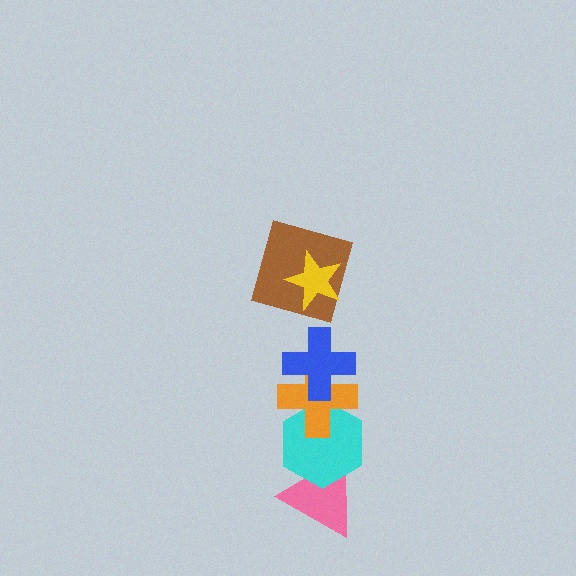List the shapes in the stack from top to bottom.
From top to bottom: the yellow star, the brown square, the blue cross, the orange cross, the cyan hexagon, the pink triangle.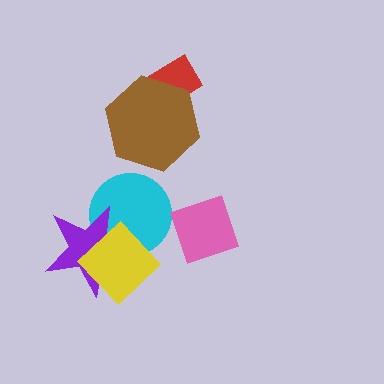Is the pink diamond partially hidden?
No, no other shape covers it.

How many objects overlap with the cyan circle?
2 objects overlap with the cyan circle.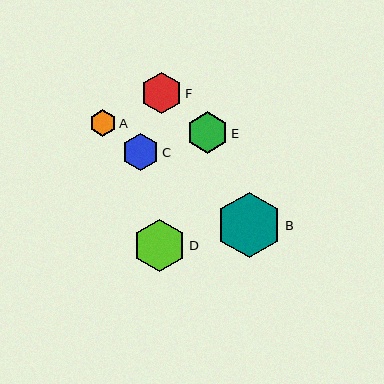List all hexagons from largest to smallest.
From largest to smallest: B, D, F, E, C, A.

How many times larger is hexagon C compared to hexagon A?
Hexagon C is approximately 1.4 times the size of hexagon A.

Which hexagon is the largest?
Hexagon B is the largest with a size of approximately 66 pixels.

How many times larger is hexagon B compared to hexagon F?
Hexagon B is approximately 1.6 times the size of hexagon F.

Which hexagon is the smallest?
Hexagon A is the smallest with a size of approximately 27 pixels.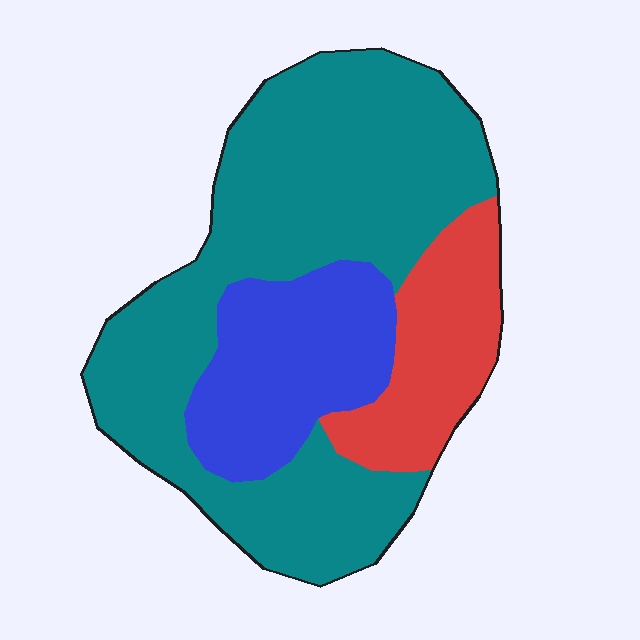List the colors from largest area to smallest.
From largest to smallest: teal, blue, red.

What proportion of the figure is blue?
Blue takes up about one fifth (1/5) of the figure.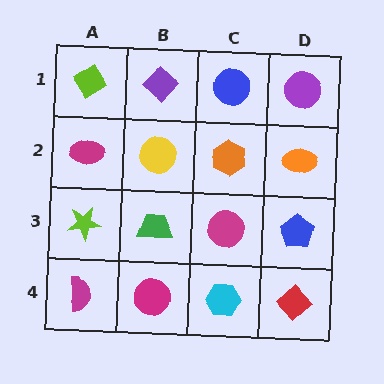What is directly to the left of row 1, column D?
A blue circle.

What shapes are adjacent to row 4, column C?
A magenta circle (row 3, column C), a magenta circle (row 4, column B), a red diamond (row 4, column D).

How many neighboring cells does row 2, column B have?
4.